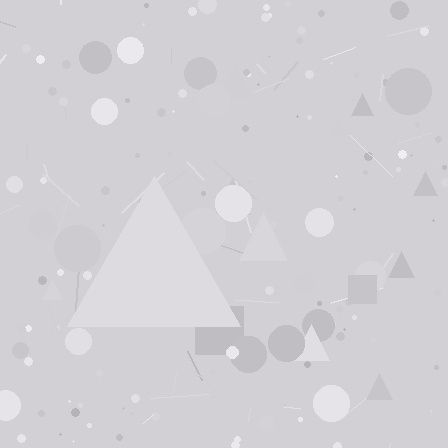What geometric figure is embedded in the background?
A triangle is embedded in the background.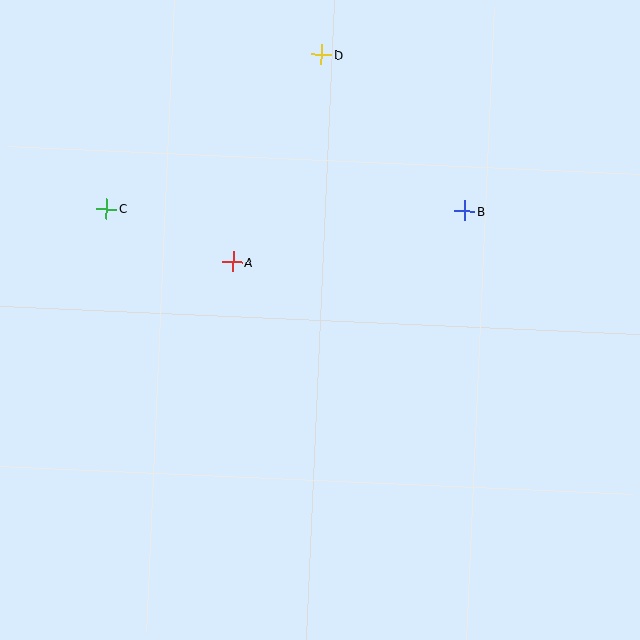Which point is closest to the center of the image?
Point A at (233, 262) is closest to the center.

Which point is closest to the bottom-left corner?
Point A is closest to the bottom-left corner.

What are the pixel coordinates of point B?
Point B is at (465, 211).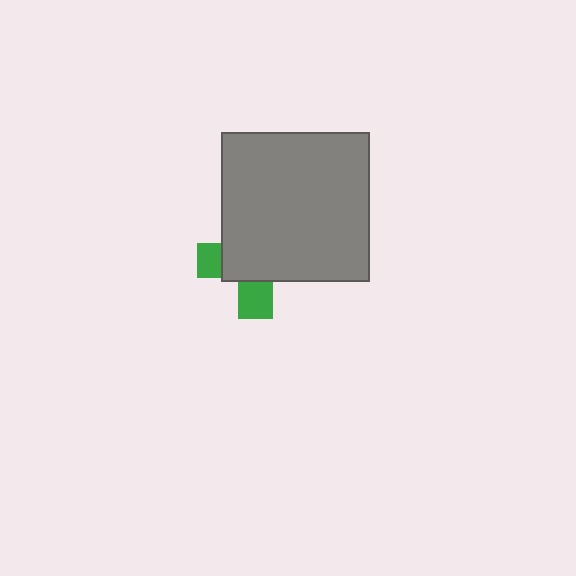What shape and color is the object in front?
The object in front is a gray square.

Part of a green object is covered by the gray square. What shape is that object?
It is a cross.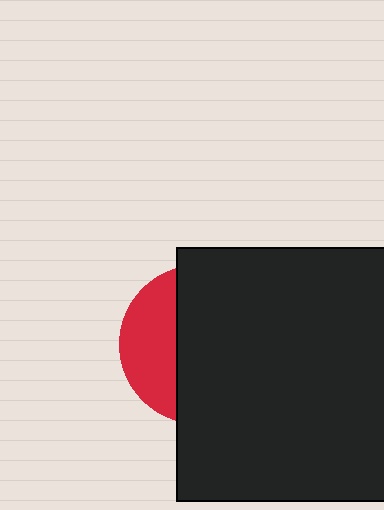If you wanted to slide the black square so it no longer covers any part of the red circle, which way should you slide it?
Slide it right — that is the most direct way to separate the two shapes.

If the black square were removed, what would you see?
You would see the complete red circle.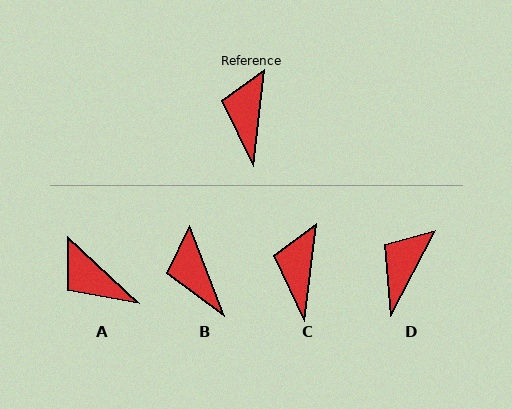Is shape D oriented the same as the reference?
No, it is off by about 21 degrees.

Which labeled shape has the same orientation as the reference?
C.